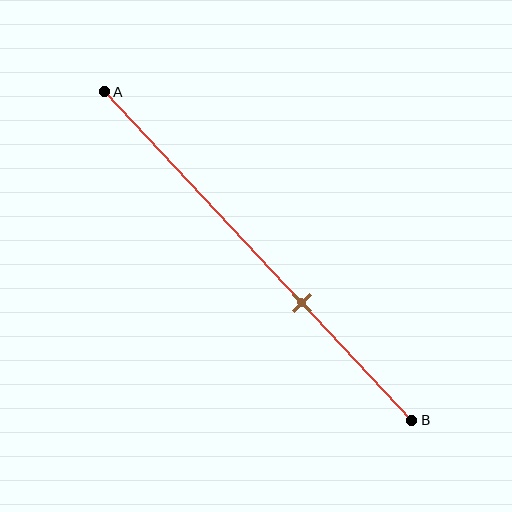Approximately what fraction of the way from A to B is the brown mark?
The brown mark is approximately 65% of the way from A to B.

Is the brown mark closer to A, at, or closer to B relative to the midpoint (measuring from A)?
The brown mark is closer to point B than the midpoint of segment AB.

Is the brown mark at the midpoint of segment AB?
No, the mark is at about 65% from A, not at the 50% midpoint.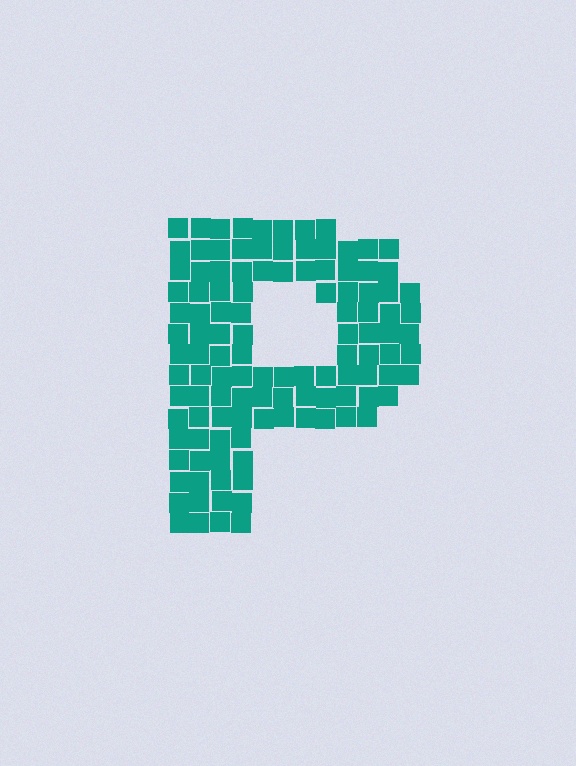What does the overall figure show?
The overall figure shows the letter P.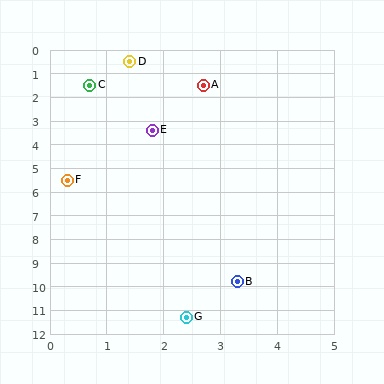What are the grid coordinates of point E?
Point E is at approximately (1.8, 3.4).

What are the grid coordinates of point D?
Point D is at approximately (1.4, 0.5).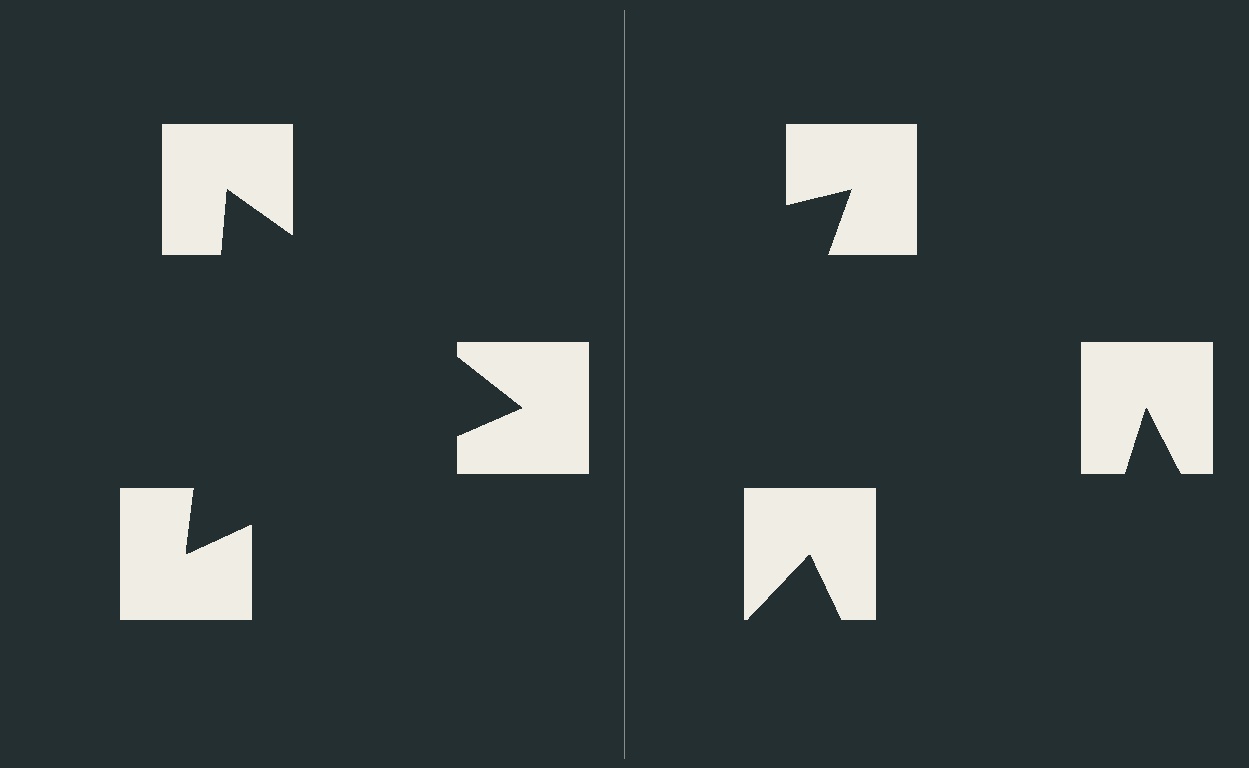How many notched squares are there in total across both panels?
6 — 3 on each side.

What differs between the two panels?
The notched squares are positioned identically on both sides; only the wedge orientations differ. On the left they align to a triangle; on the right they are misaligned.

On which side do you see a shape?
An illusory triangle appears on the left side. On the right side the wedge cuts are rotated, so no coherent shape forms.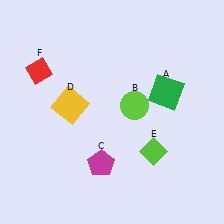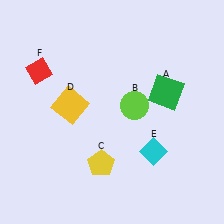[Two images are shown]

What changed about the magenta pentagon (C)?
In Image 1, C is magenta. In Image 2, it changed to yellow.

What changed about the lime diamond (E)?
In Image 1, E is lime. In Image 2, it changed to cyan.